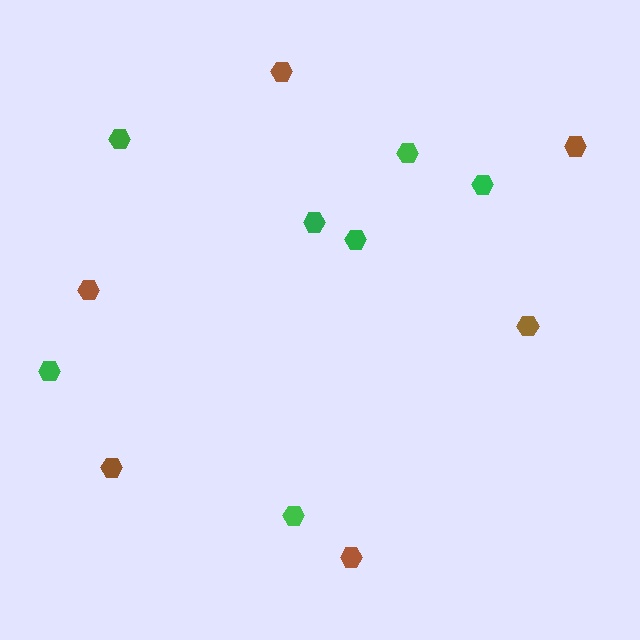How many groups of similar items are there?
There are 2 groups: one group of brown hexagons (6) and one group of green hexagons (7).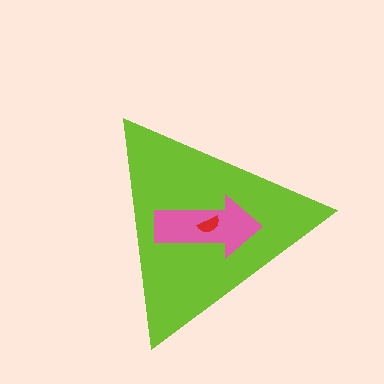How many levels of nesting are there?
3.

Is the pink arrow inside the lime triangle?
Yes.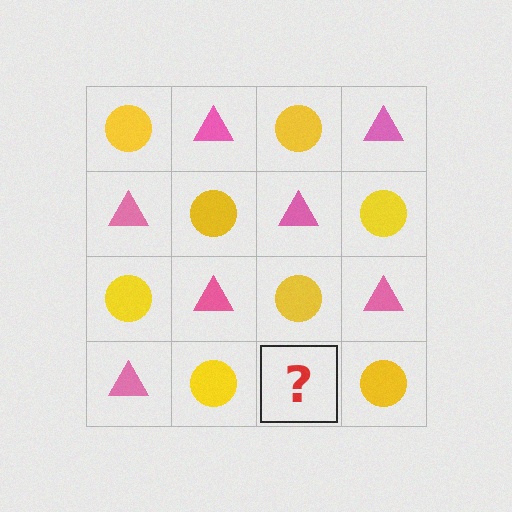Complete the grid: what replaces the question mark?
The question mark should be replaced with a pink triangle.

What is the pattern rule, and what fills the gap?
The rule is that it alternates yellow circle and pink triangle in a checkerboard pattern. The gap should be filled with a pink triangle.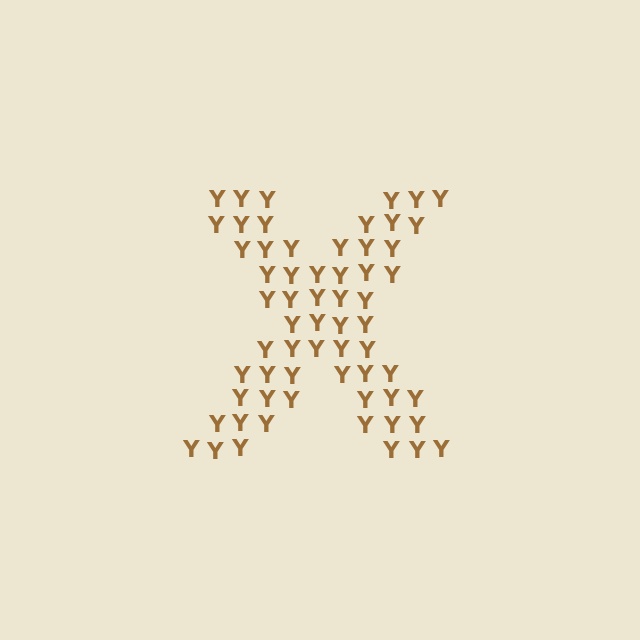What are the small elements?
The small elements are letter Y's.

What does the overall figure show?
The overall figure shows the letter X.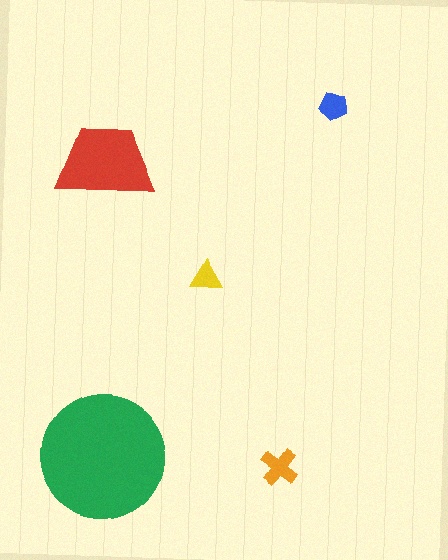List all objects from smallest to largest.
The yellow triangle, the blue pentagon, the orange cross, the red trapezoid, the green circle.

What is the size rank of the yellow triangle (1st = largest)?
5th.